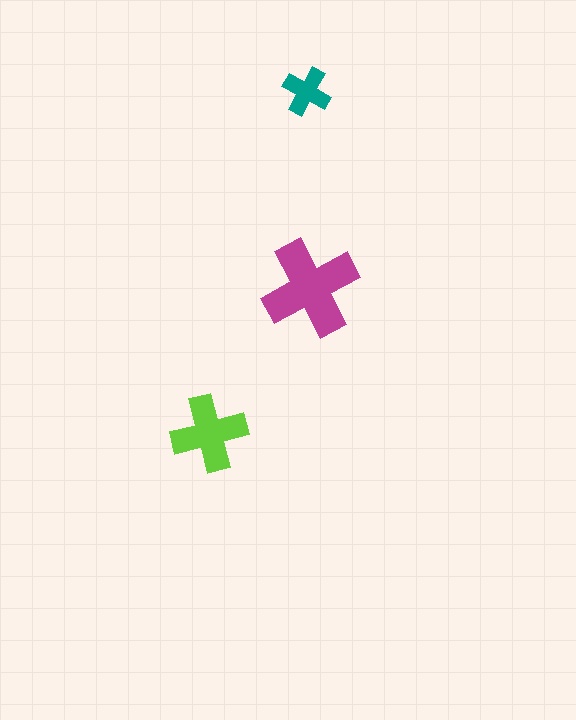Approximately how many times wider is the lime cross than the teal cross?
About 1.5 times wider.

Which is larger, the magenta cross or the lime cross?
The magenta one.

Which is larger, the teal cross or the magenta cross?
The magenta one.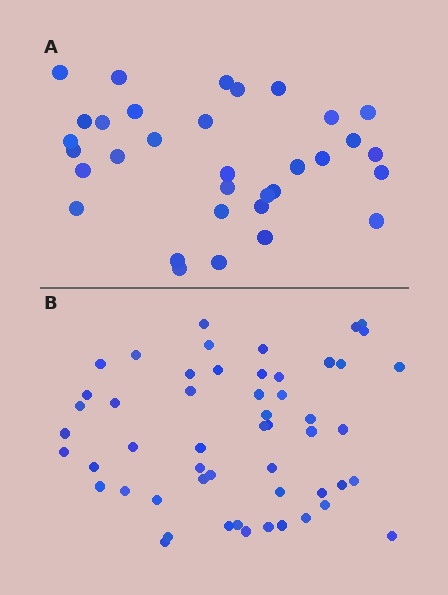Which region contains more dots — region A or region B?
Region B (the bottom region) has more dots.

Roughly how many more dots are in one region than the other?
Region B has approximately 20 more dots than region A.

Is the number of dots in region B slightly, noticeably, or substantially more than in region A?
Region B has substantially more. The ratio is roughly 1.6 to 1.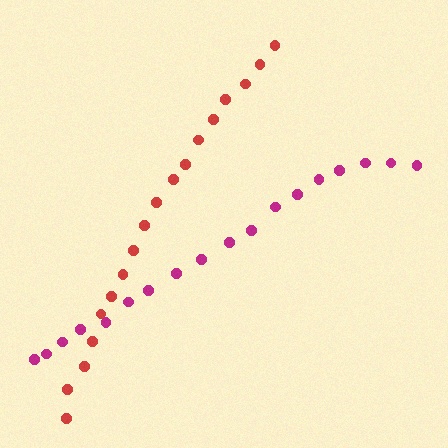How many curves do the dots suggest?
There are 2 distinct paths.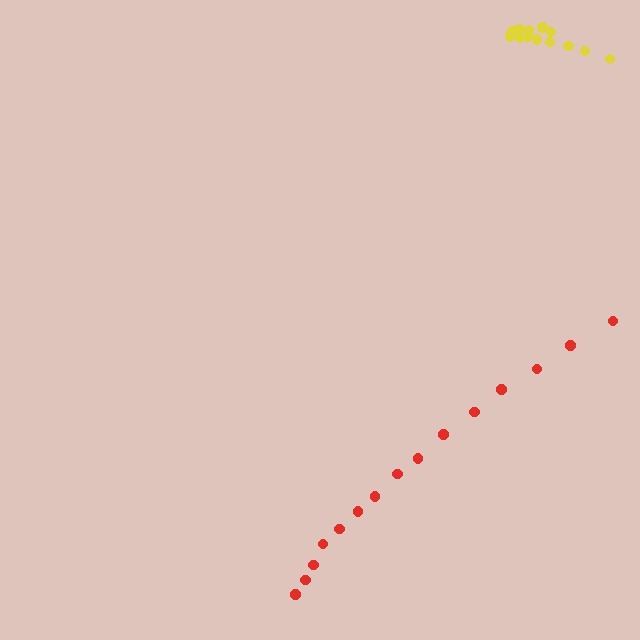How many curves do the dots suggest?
There are 2 distinct paths.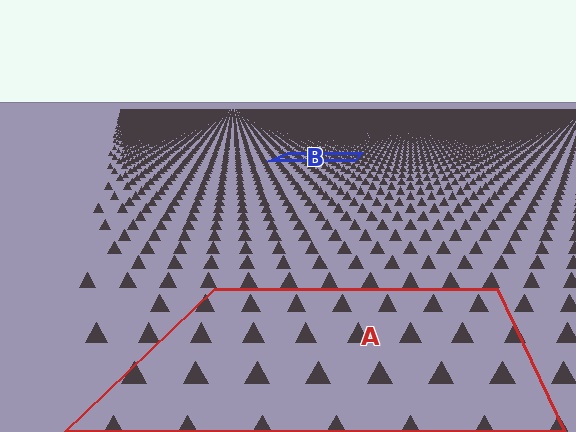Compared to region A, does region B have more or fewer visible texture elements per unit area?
Region B has more texture elements per unit area — they are packed more densely because it is farther away.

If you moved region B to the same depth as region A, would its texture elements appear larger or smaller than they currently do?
They would appear larger. At a closer depth, the same texture elements are projected at a bigger on-screen size.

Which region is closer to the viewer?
Region A is closer. The texture elements there are larger and more spread out.